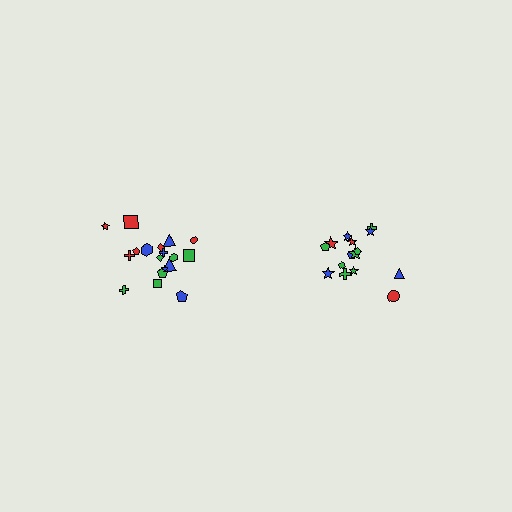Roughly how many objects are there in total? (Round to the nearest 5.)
Roughly 35 objects in total.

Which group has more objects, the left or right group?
The left group.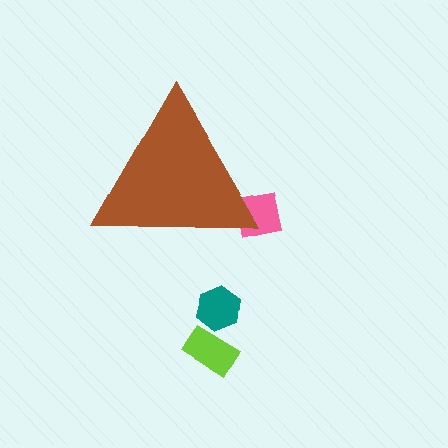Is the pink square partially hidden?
Yes, the pink square is partially hidden behind the brown triangle.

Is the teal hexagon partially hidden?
No, the teal hexagon is fully visible.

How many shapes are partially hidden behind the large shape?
1 shape is partially hidden.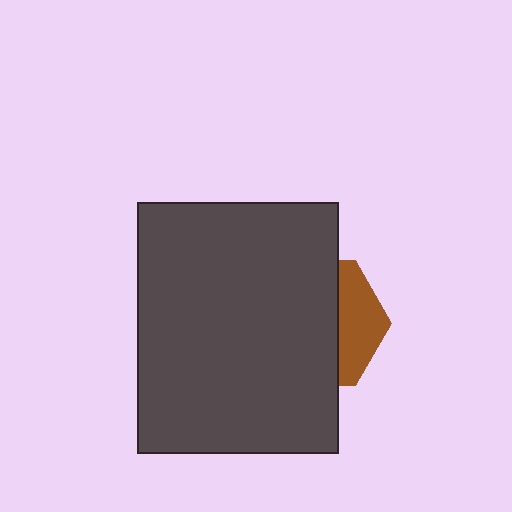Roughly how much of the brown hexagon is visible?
A small part of it is visible (roughly 32%).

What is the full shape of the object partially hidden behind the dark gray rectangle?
The partially hidden object is a brown hexagon.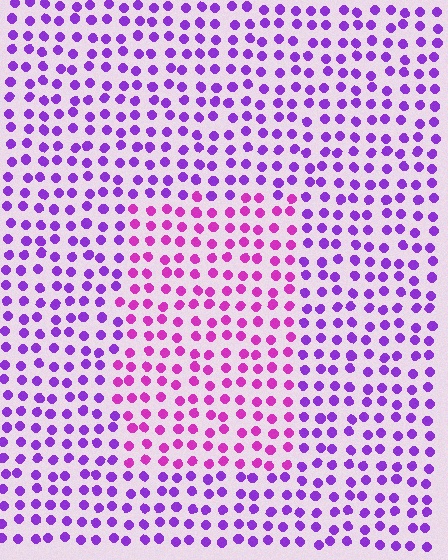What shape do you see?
I see a rectangle.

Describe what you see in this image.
The image is filled with small purple elements in a uniform arrangement. A rectangle-shaped region is visible where the elements are tinted to a slightly different hue, forming a subtle color boundary.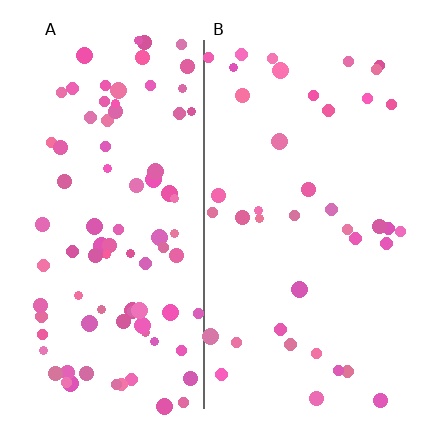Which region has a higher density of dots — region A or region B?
A (the left).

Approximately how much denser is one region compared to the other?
Approximately 2.4× — region A over region B.